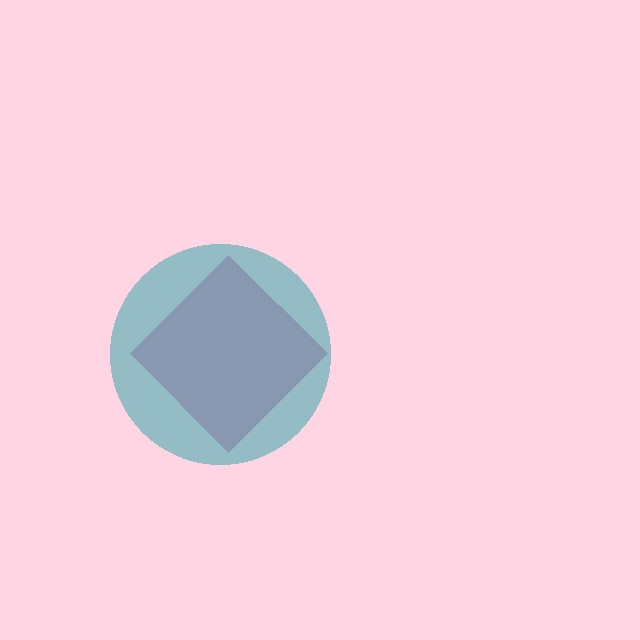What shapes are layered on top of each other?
The layered shapes are: a pink diamond, a teal circle.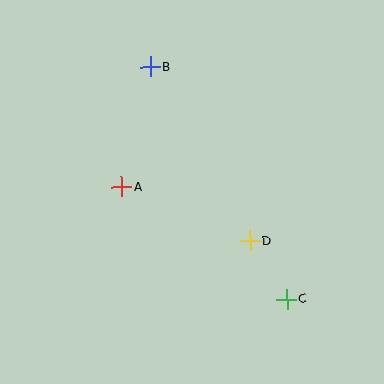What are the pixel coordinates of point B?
Point B is at (150, 67).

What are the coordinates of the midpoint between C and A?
The midpoint between C and A is at (204, 243).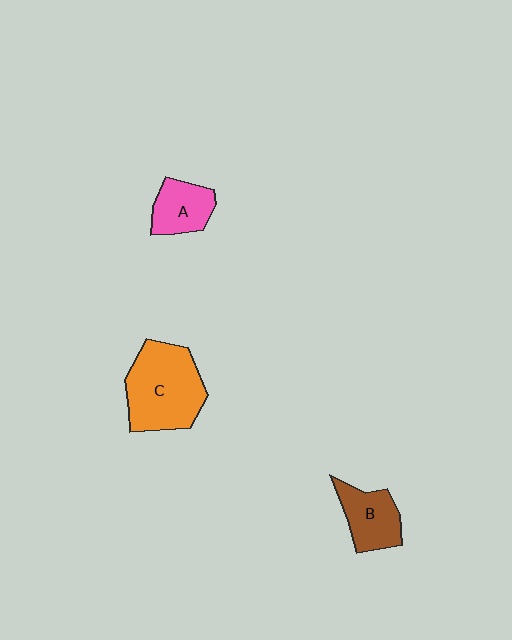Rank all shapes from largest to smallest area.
From largest to smallest: C (orange), B (brown), A (pink).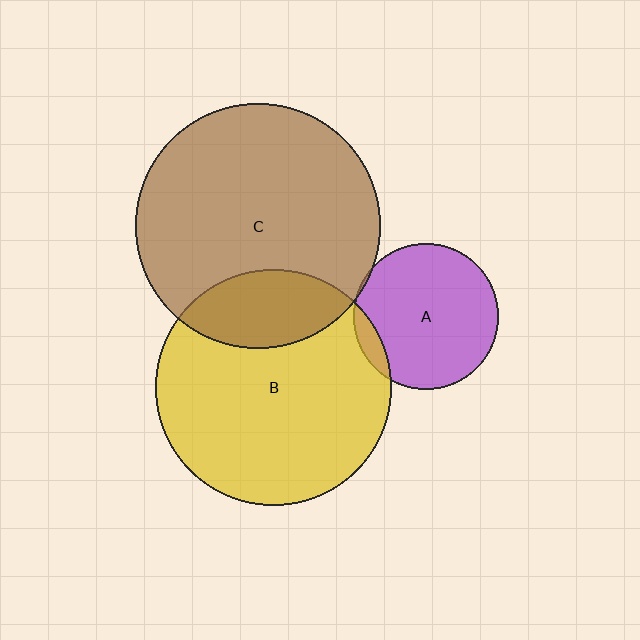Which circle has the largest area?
Circle C (brown).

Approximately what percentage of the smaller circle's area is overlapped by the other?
Approximately 20%.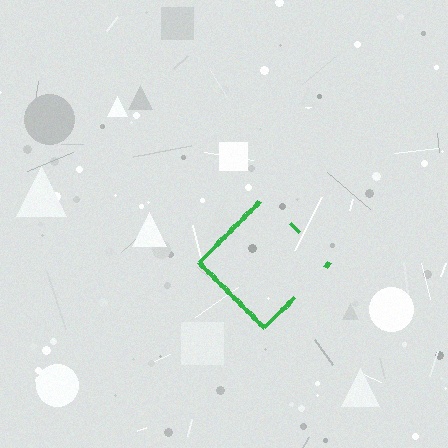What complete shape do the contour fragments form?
The contour fragments form a diamond.